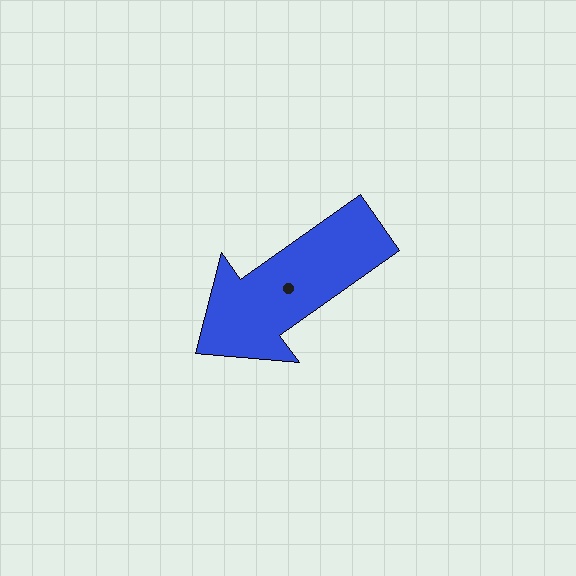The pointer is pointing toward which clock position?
Roughly 8 o'clock.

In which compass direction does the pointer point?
Southwest.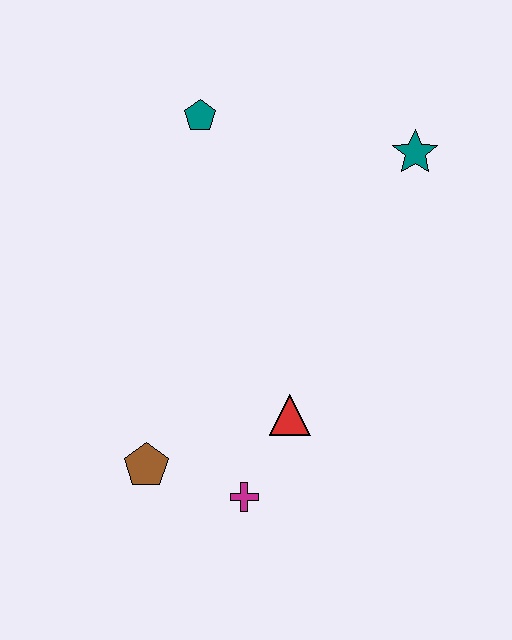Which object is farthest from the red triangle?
The teal pentagon is farthest from the red triangle.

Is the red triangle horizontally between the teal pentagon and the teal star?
Yes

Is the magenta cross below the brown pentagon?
Yes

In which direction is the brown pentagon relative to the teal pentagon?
The brown pentagon is below the teal pentagon.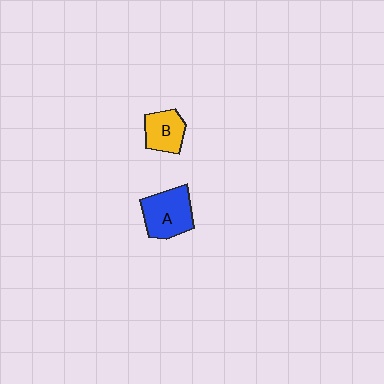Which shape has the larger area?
Shape A (blue).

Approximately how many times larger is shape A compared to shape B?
Approximately 1.4 times.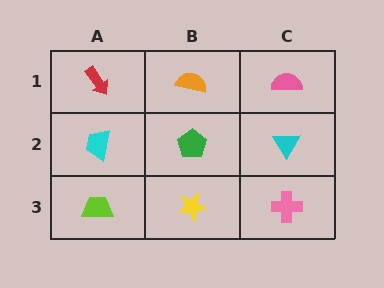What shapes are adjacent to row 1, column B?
A green pentagon (row 2, column B), a red arrow (row 1, column A), a pink semicircle (row 1, column C).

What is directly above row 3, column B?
A green pentagon.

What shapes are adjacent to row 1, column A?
A cyan trapezoid (row 2, column A), an orange semicircle (row 1, column B).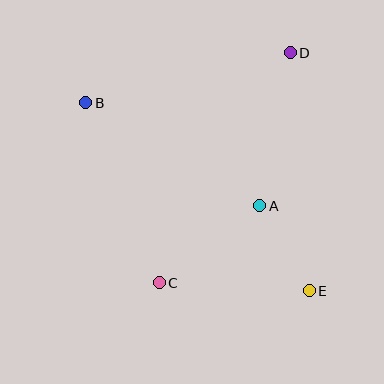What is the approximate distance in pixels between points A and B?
The distance between A and B is approximately 202 pixels.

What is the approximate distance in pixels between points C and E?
The distance between C and E is approximately 150 pixels.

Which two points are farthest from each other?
Points B and E are farthest from each other.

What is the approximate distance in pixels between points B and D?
The distance between B and D is approximately 210 pixels.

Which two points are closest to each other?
Points A and E are closest to each other.